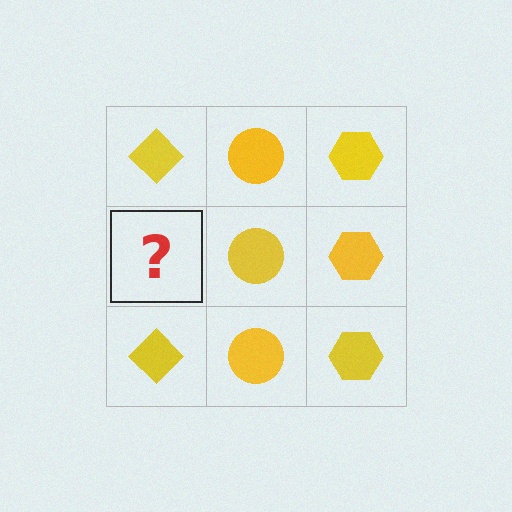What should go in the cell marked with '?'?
The missing cell should contain a yellow diamond.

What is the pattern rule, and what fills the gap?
The rule is that each column has a consistent shape. The gap should be filled with a yellow diamond.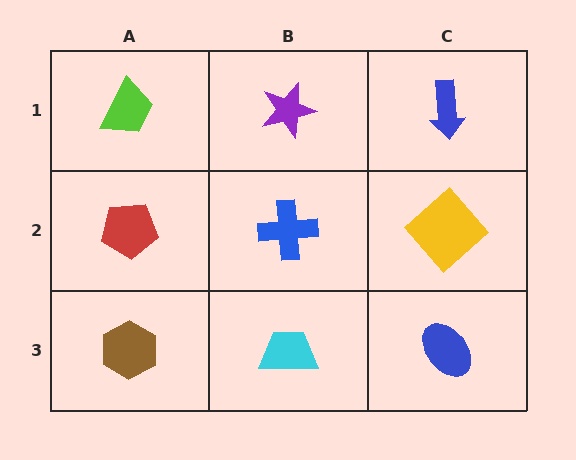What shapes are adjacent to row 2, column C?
A blue arrow (row 1, column C), a blue ellipse (row 3, column C), a blue cross (row 2, column B).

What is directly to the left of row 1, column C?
A purple star.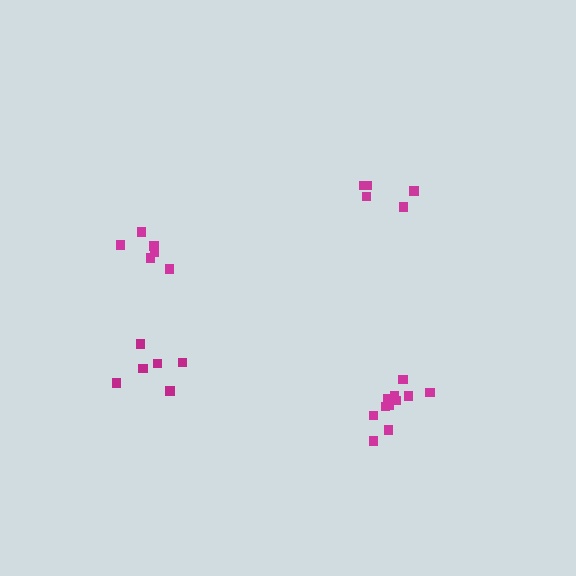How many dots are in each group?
Group 1: 5 dots, Group 2: 6 dots, Group 3: 11 dots, Group 4: 6 dots (28 total).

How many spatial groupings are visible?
There are 4 spatial groupings.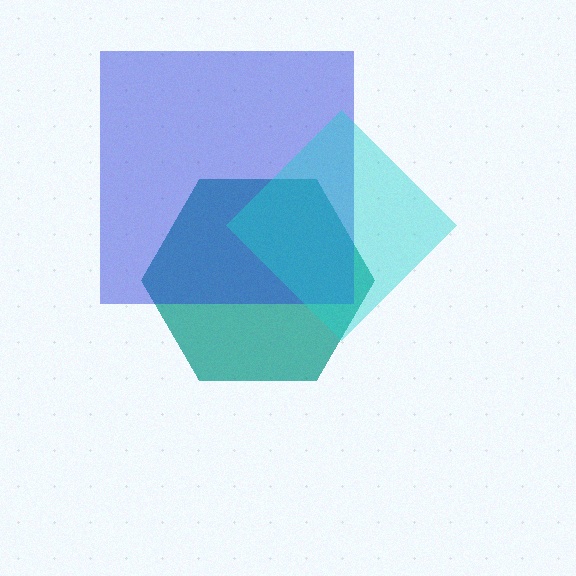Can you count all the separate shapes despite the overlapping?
Yes, there are 3 separate shapes.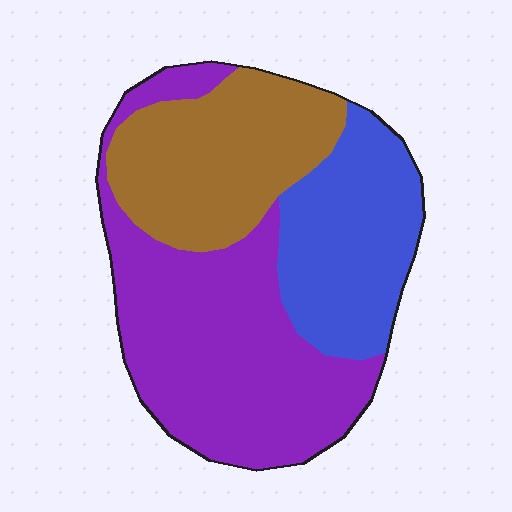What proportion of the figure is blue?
Blue covers around 25% of the figure.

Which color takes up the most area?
Purple, at roughly 45%.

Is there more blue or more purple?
Purple.